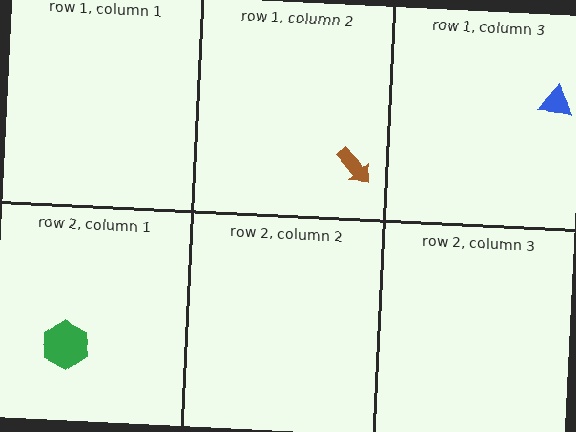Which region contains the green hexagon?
The row 2, column 1 region.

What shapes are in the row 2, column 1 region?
The green hexagon.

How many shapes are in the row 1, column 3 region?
1.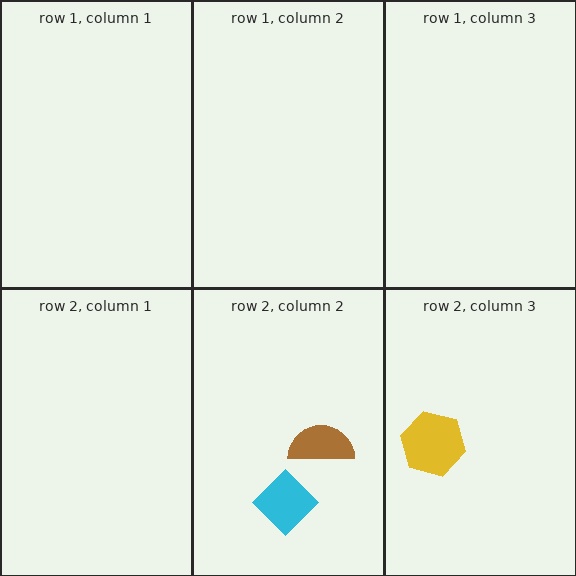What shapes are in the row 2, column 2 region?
The cyan diamond, the brown semicircle.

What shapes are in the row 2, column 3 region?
The yellow hexagon.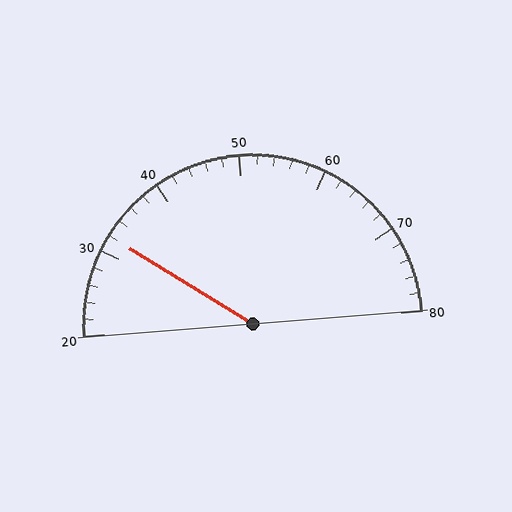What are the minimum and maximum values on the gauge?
The gauge ranges from 20 to 80.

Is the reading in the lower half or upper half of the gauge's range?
The reading is in the lower half of the range (20 to 80).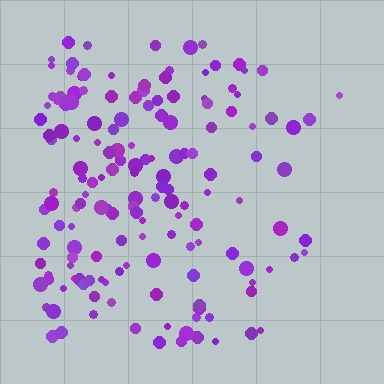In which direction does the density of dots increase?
From right to left, with the left side densest.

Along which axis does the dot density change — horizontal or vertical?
Horizontal.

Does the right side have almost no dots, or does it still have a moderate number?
Still a moderate number, just noticeably fewer than the left.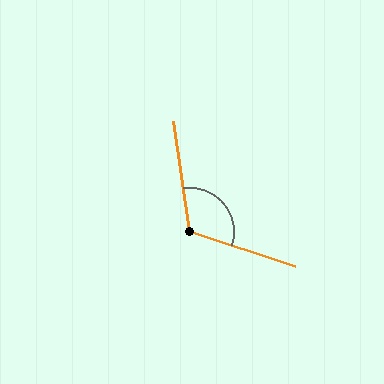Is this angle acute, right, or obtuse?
It is obtuse.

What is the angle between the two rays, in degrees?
Approximately 116 degrees.